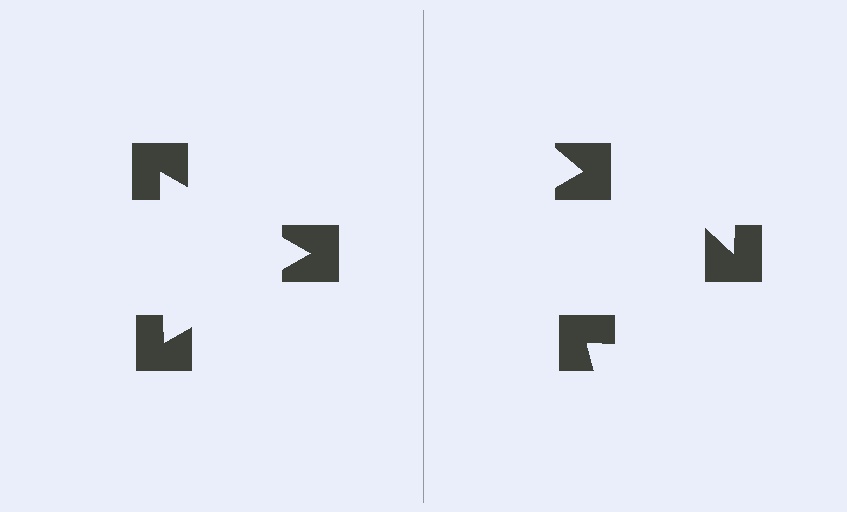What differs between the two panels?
The notched squares are positioned identically on both sides; only the wedge orientations differ. On the left they align to a triangle; on the right they are misaligned.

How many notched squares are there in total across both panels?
6 — 3 on each side.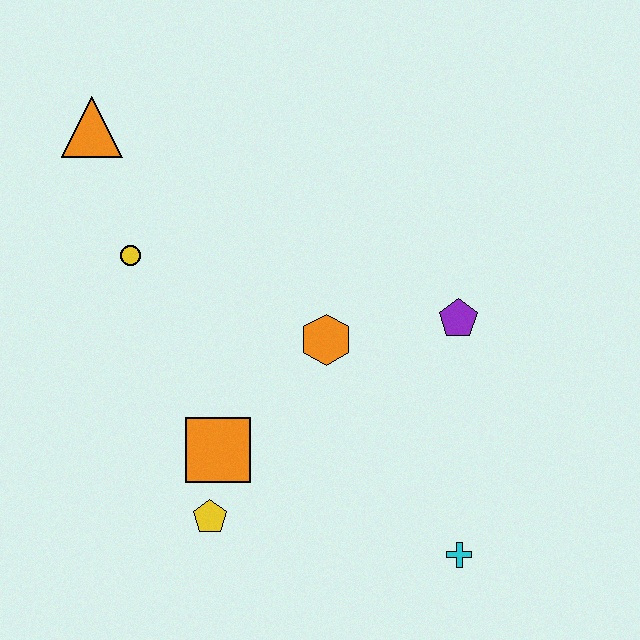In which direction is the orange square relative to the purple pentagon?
The orange square is to the left of the purple pentagon.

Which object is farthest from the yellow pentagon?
The orange triangle is farthest from the yellow pentagon.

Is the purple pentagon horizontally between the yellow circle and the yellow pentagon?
No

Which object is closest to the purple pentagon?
The orange hexagon is closest to the purple pentagon.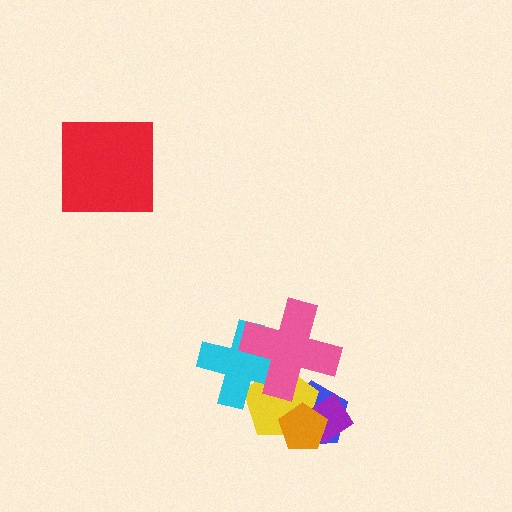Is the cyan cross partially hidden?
Yes, it is partially covered by another shape.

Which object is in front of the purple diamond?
The orange pentagon is in front of the purple diamond.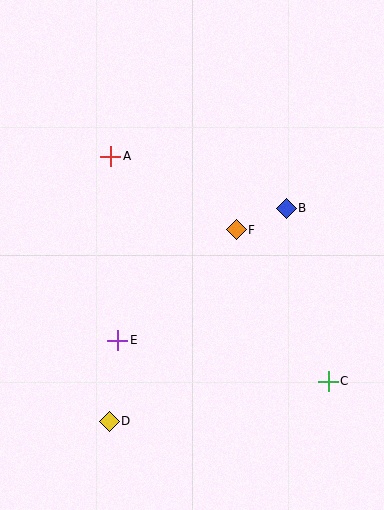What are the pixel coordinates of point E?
Point E is at (118, 340).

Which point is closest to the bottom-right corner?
Point C is closest to the bottom-right corner.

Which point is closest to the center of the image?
Point F at (236, 230) is closest to the center.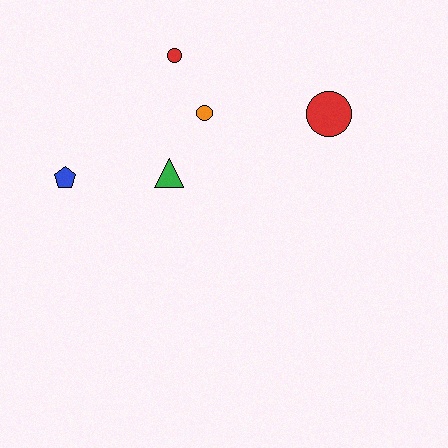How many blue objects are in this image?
There is 1 blue object.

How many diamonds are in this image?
There are no diamonds.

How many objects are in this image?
There are 5 objects.